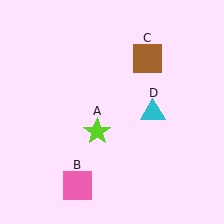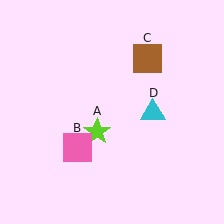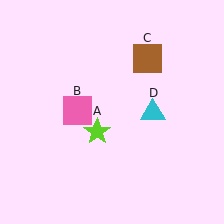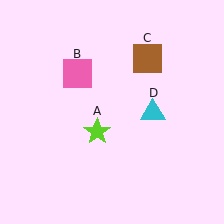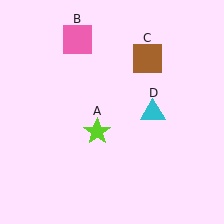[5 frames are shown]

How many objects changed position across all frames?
1 object changed position: pink square (object B).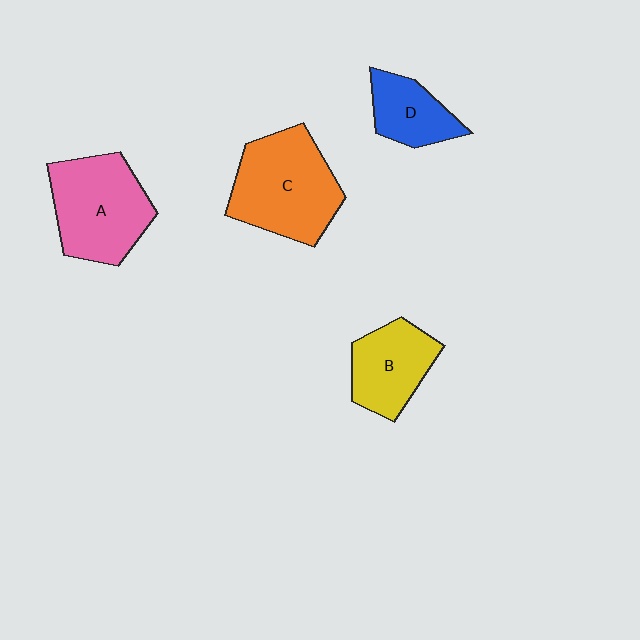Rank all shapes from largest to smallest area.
From largest to smallest: C (orange), A (pink), B (yellow), D (blue).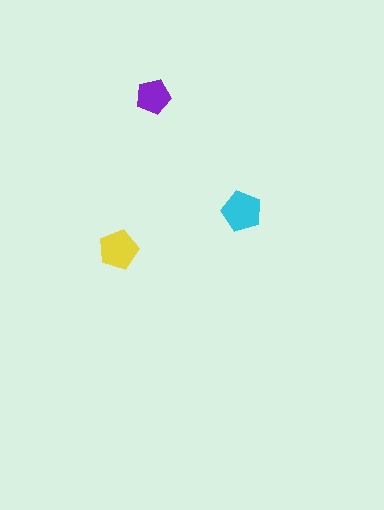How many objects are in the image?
There are 3 objects in the image.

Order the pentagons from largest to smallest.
the cyan one, the yellow one, the purple one.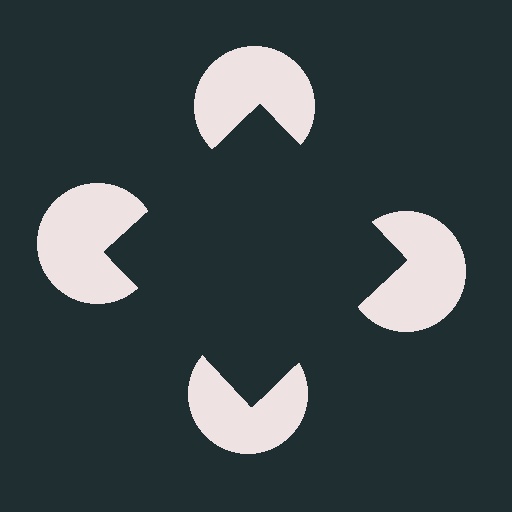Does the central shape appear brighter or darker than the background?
It typically appears slightly darker than the background, even though no actual brightness change is drawn.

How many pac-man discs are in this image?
There are 4 — one at each vertex of the illusory square.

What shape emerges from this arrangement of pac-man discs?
An illusory square — its edges are inferred from the aligned wedge cuts in the pac-man discs, not physically drawn.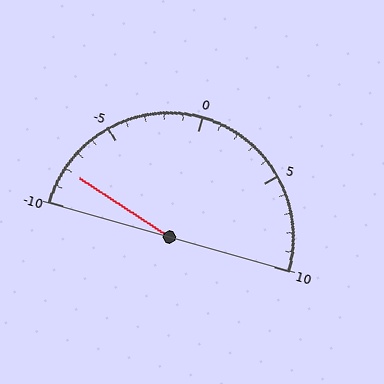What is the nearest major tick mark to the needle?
The nearest major tick mark is -10.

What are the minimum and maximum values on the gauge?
The gauge ranges from -10 to 10.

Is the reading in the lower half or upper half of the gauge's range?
The reading is in the lower half of the range (-10 to 10).